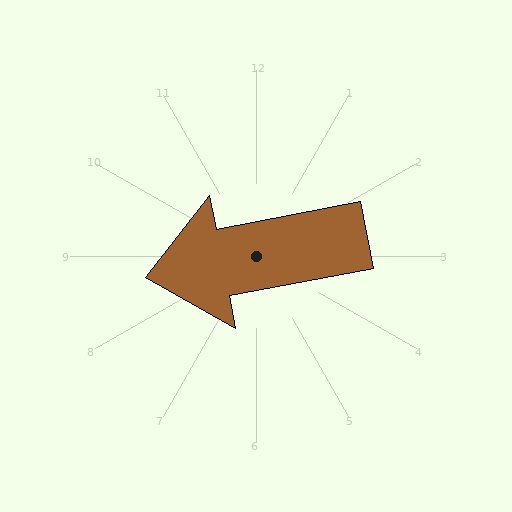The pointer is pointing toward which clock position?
Roughly 9 o'clock.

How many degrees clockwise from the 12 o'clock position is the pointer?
Approximately 259 degrees.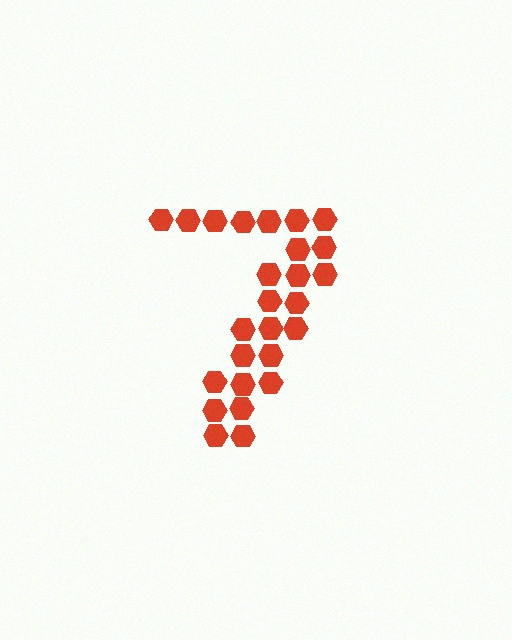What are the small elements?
The small elements are hexagons.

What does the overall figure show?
The overall figure shows the digit 7.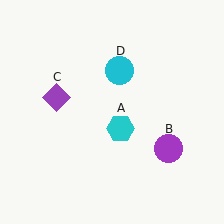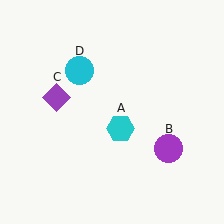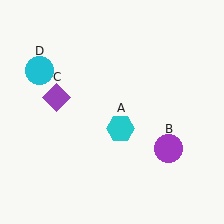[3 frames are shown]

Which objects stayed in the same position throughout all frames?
Cyan hexagon (object A) and purple circle (object B) and purple diamond (object C) remained stationary.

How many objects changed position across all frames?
1 object changed position: cyan circle (object D).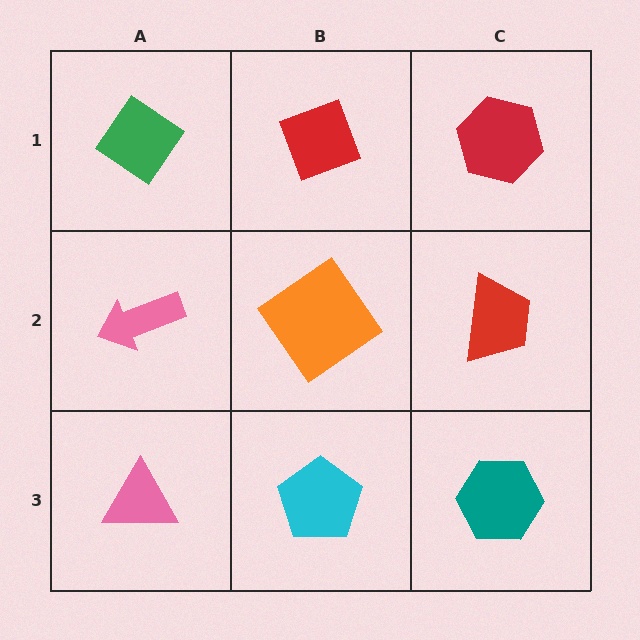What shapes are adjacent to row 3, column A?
A pink arrow (row 2, column A), a cyan pentagon (row 3, column B).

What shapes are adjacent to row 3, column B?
An orange diamond (row 2, column B), a pink triangle (row 3, column A), a teal hexagon (row 3, column C).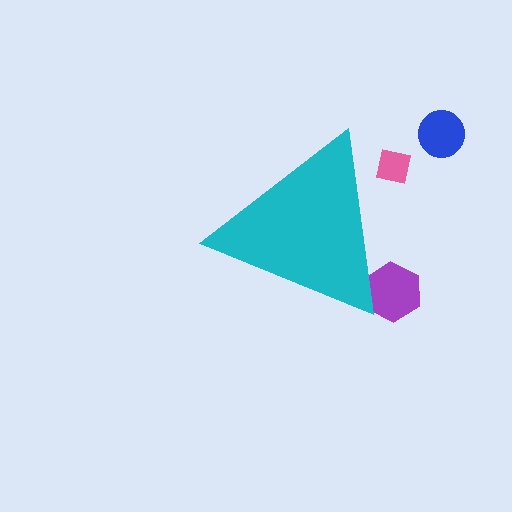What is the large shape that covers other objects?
A cyan triangle.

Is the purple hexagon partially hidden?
Yes, the purple hexagon is partially hidden behind the cyan triangle.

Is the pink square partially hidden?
Yes, the pink square is partially hidden behind the cyan triangle.